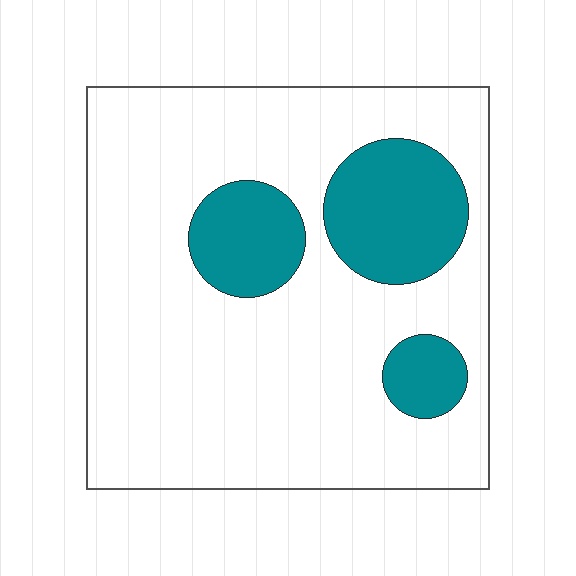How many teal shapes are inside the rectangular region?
3.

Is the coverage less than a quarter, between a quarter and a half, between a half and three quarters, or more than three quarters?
Less than a quarter.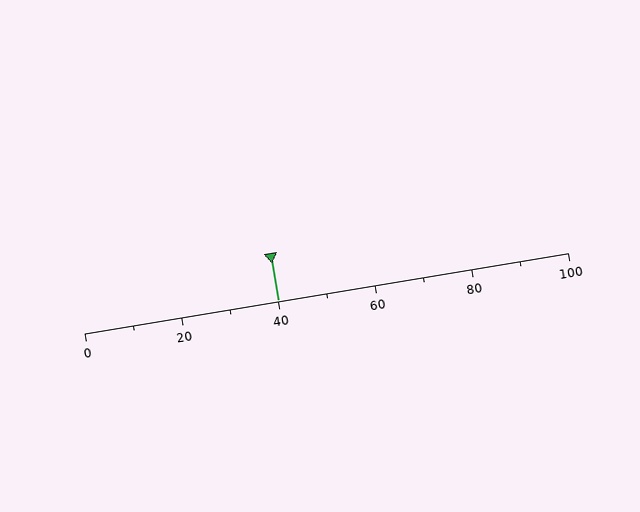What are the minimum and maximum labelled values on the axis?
The axis runs from 0 to 100.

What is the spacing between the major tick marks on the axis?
The major ticks are spaced 20 apart.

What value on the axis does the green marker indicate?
The marker indicates approximately 40.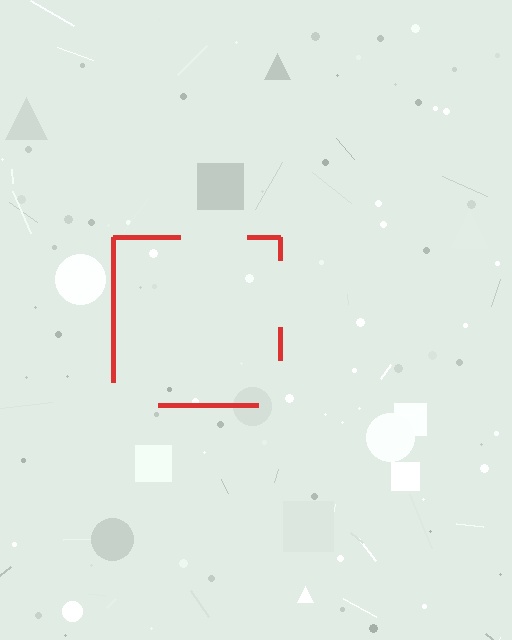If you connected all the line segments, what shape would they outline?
They would outline a square.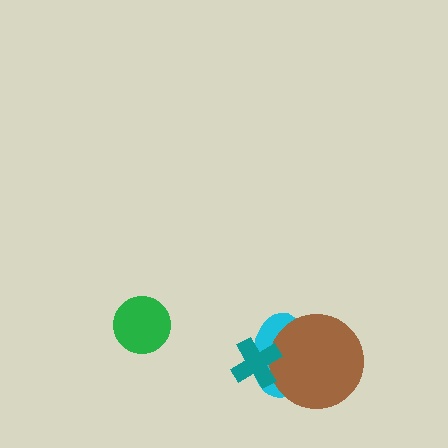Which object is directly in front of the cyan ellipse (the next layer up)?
The brown circle is directly in front of the cyan ellipse.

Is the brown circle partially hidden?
Yes, it is partially covered by another shape.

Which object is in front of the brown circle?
The teal cross is in front of the brown circle.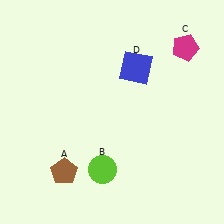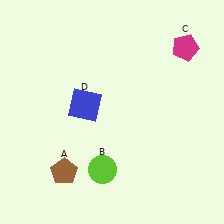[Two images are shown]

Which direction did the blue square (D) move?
The blue square (D) moved left.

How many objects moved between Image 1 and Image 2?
1 object moved between the two images.